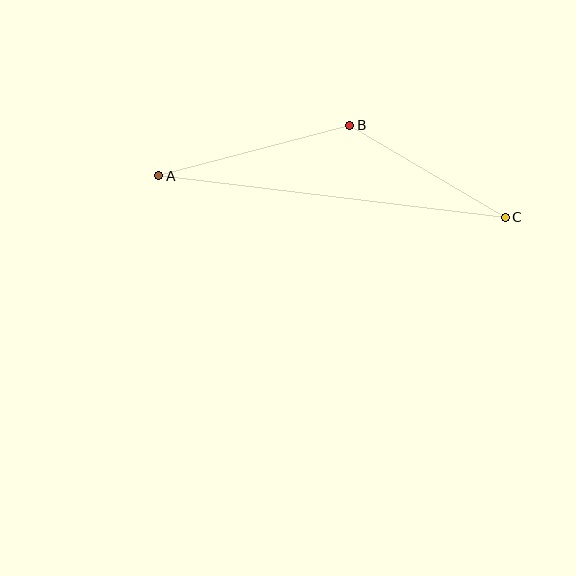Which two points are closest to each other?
Points B and C are closest to each other.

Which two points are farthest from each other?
Points A and C are farthest from each other.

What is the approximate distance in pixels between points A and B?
The distance between A and B is approximately 198 pixels.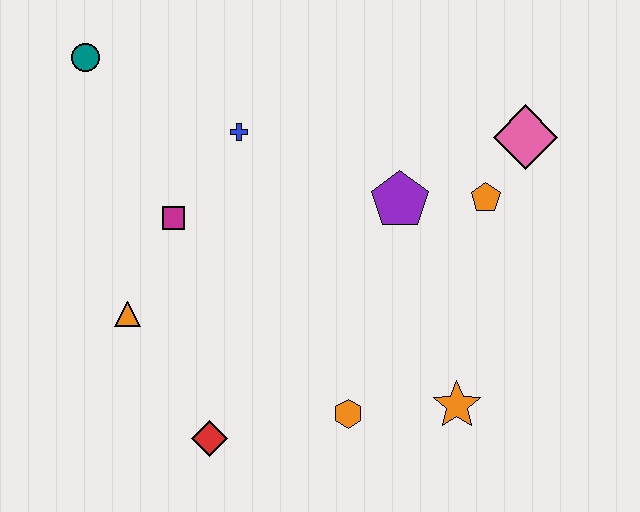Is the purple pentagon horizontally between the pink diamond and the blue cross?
Yes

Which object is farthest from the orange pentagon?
The teal circle is farthest from the orange pentagon.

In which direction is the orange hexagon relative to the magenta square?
The orange hexagon is below the magenta square.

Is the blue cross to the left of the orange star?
Yes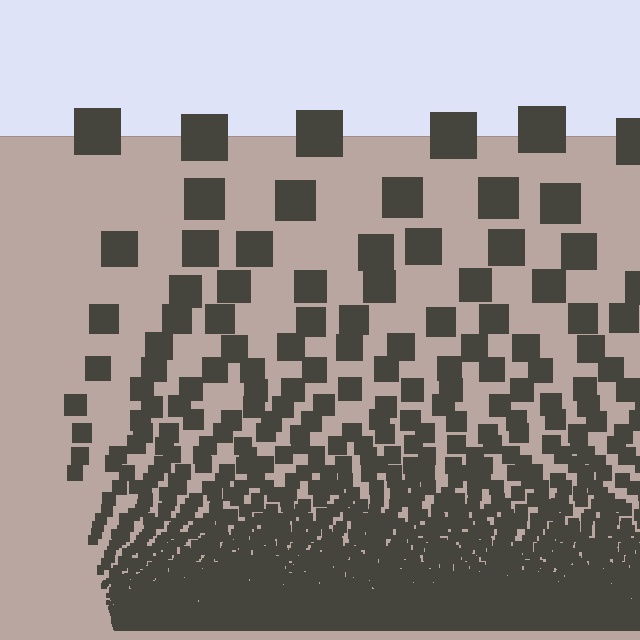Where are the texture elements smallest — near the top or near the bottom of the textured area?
Near the bottom.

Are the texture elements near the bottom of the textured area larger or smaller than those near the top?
Smaller. The gradient is inverted — elements near the bottom are smaller and denser.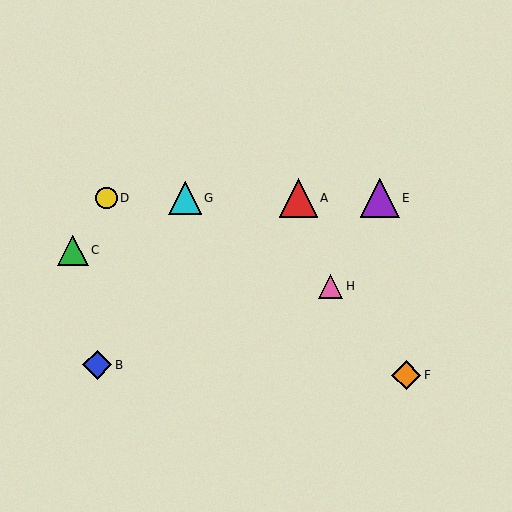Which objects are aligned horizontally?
Objects A, D, E, G are aligned horizontally.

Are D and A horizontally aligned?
Yes, both are at y≈198.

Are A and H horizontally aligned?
No, A is at y≈198 and H is at y≈286.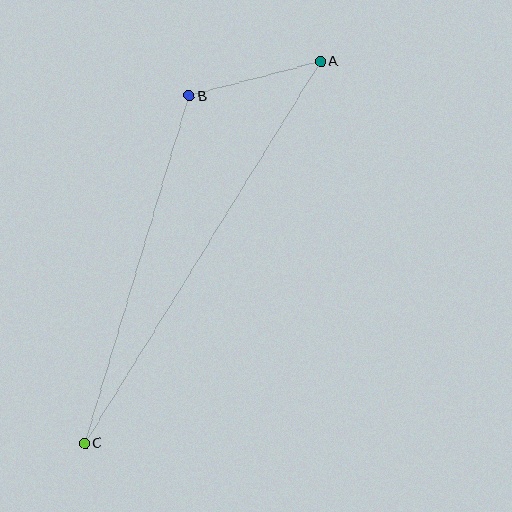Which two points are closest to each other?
Points A and B are closest to each other.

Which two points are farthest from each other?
Points A and C are farthest from each other.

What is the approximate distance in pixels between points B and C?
The distance between B and C is approximately 363 pixels.